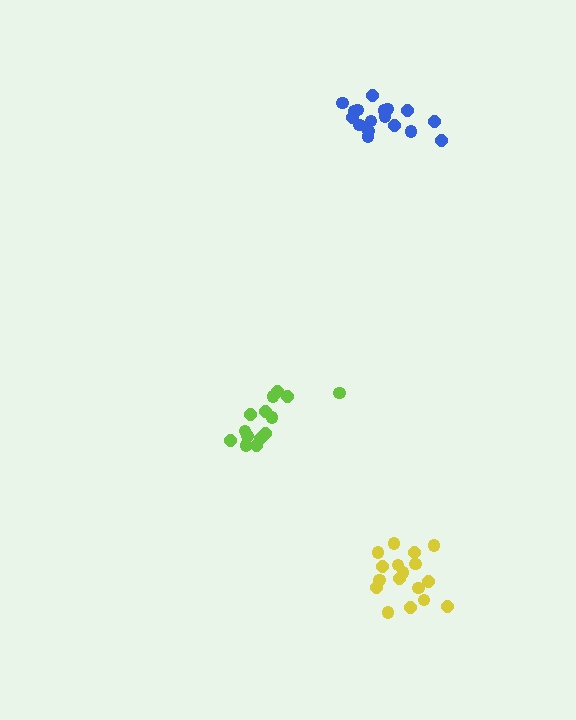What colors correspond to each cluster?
The clusters are colored: blue, lime, yellow.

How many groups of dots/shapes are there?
There are 3 groups.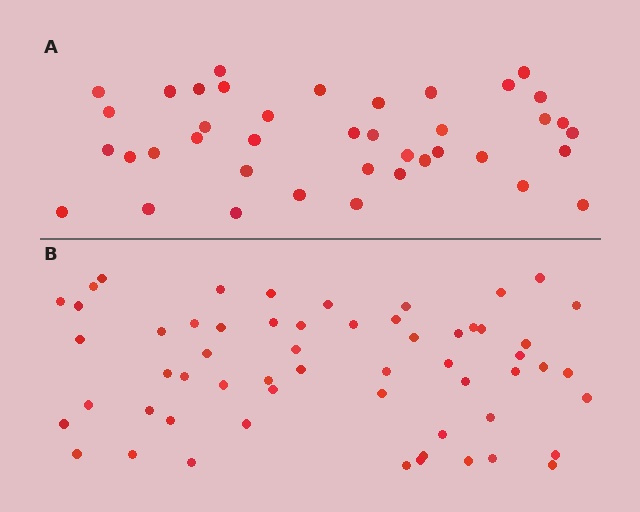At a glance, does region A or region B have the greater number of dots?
Region B (the bottom region) has more dots.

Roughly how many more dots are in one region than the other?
Region B has approximately 20 more dots than region A.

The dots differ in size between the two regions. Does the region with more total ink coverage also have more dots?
No. Region A has more total ink coverage because its dots are larger, but region B actually contains more individual dots. Total area can be misleading — the number of items is what matters here.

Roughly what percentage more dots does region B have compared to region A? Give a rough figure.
About 45% more.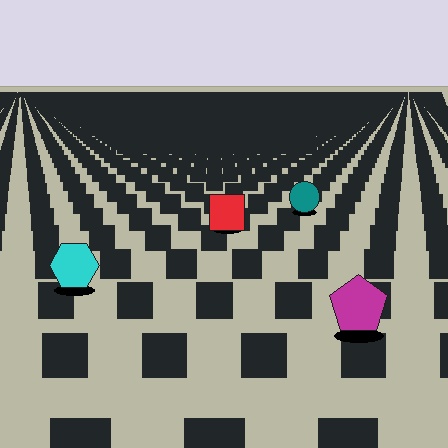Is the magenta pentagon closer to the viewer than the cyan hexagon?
Yes. The magenta pentagon is closer — you can tell from the texture gradient: the ground texture is coarser near it.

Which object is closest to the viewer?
The magenta pentagon is closest. The texture marks near it are larger and more spread out.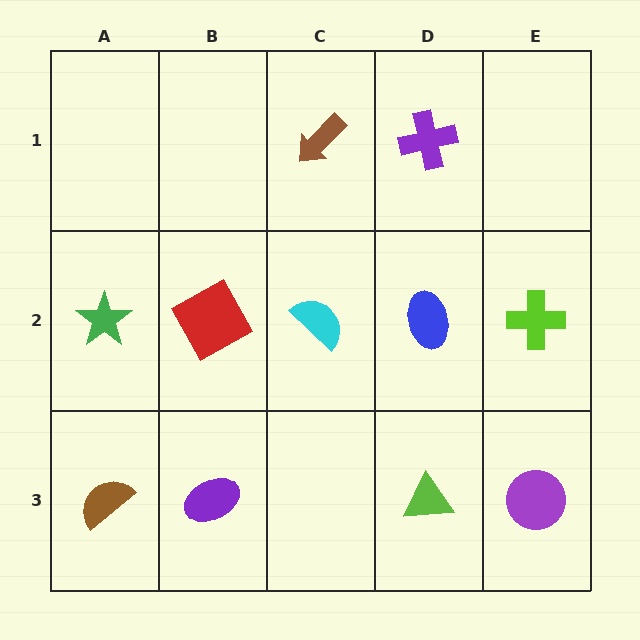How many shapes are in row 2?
5 shapes.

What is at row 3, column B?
A purple ellipse.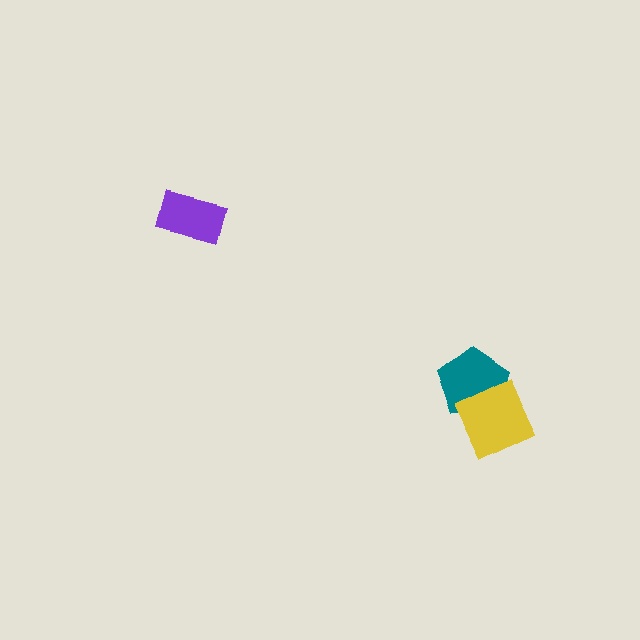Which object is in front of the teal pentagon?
The yellow diamond is in front of the teal pentagon.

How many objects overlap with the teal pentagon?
1 object overlaps with the teal pentagon.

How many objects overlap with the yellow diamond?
1 object overlaps with the yellow diamond.